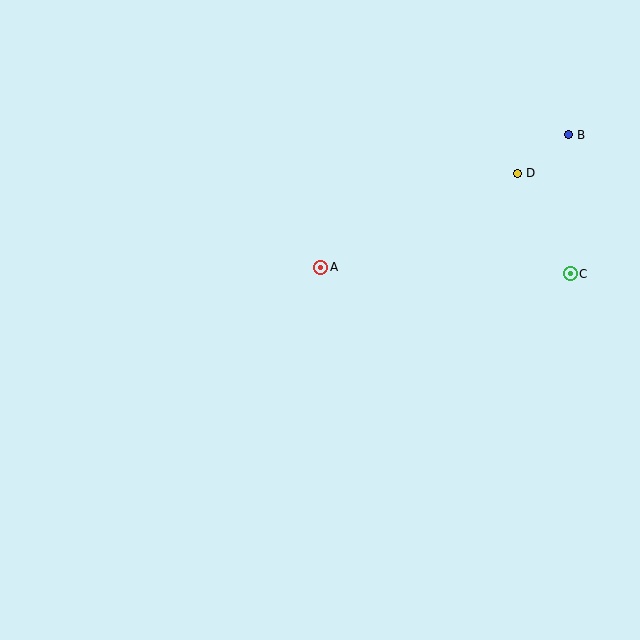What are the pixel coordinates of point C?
Point C is at (570, 274).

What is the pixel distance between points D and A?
The distance between D and A is 218 pixels.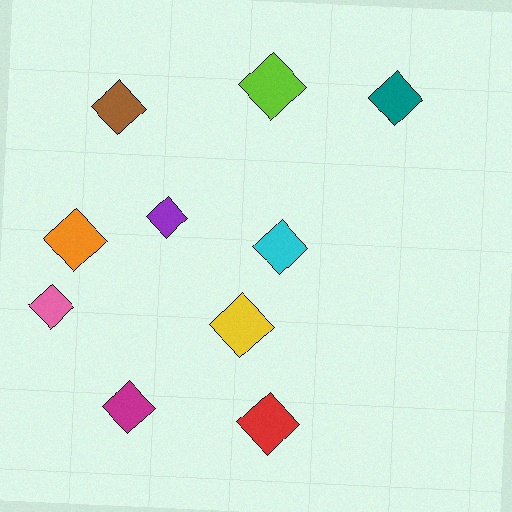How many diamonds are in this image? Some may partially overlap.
There are 10 diamonds.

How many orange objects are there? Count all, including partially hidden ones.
There is 1 orange object.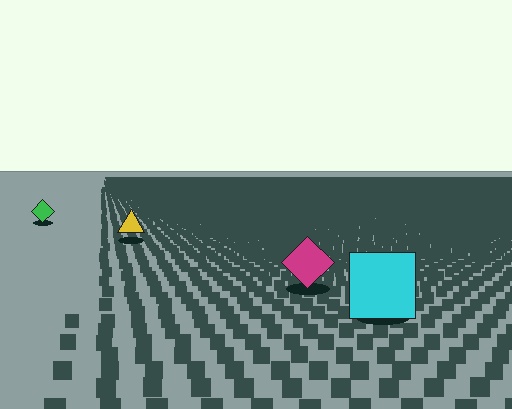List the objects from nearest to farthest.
From nearest to farthest: the cyan square, the magenta diamond, the yellow triangle, the green diamond.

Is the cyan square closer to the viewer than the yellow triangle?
Yes. The cyan square is closer — you can tell from the texture gradient: the ground texture is coarser near it.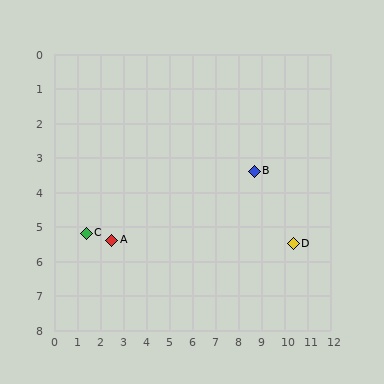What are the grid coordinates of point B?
Point B is at approximately (8.7, 3.4).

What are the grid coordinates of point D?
Point D is at approximately (10.4, 5.5).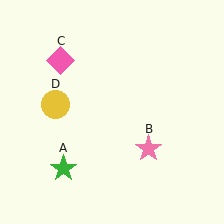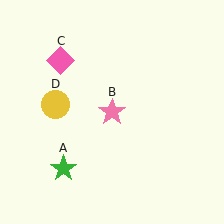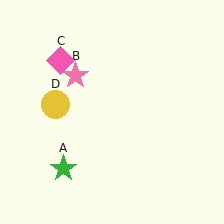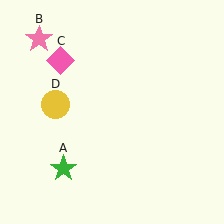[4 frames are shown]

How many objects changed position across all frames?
1 object changed position: pink star (object B).